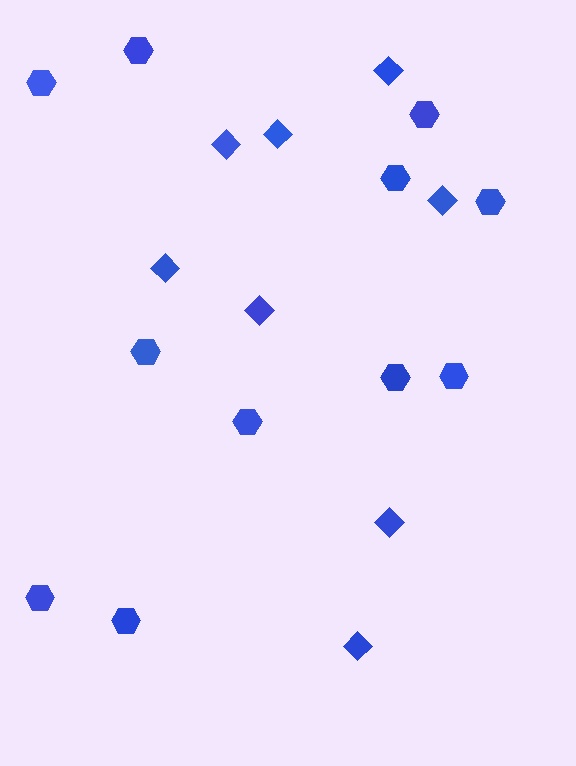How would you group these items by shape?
There are 2 groups: one group of diamonds (8) and one group of hexagons (11).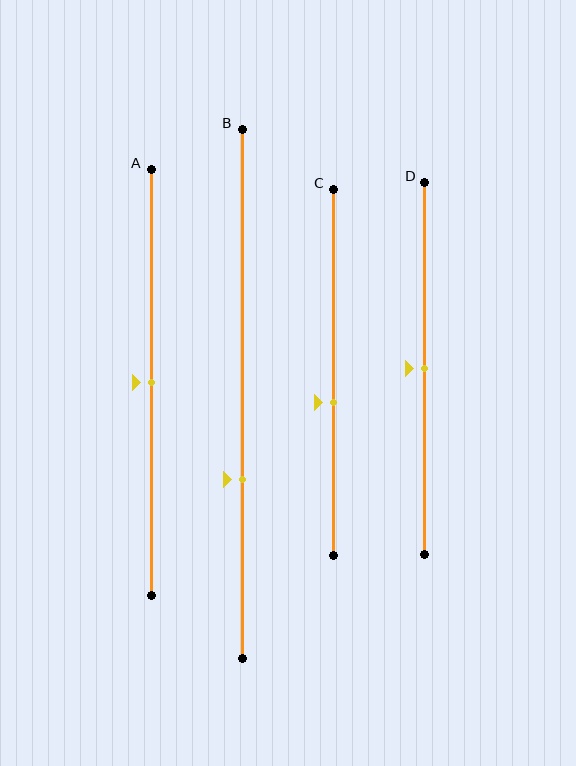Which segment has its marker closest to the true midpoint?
Segment A has its marker closest to the true midpoint.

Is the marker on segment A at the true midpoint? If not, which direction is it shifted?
Yes, the marker on segment A is at the true midpoint.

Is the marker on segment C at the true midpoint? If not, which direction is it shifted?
No, the marker on segment C is shifted downward by about 8% of the segment length.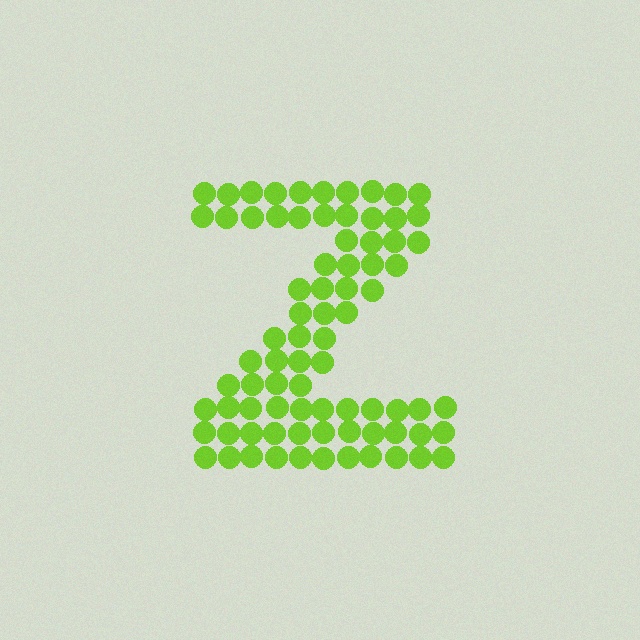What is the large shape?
The large shape is the letter Z.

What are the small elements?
The small elements are circles.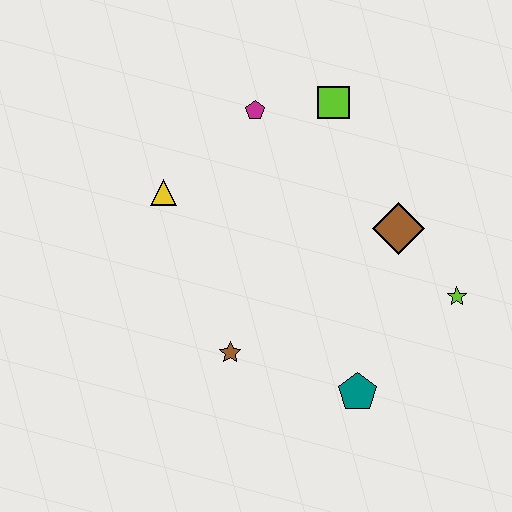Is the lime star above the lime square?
No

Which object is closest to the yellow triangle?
The magenta pentagon is closest to the yellow triangle.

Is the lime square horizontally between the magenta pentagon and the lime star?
Yes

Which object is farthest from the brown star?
The lime square is farthest from the brown star.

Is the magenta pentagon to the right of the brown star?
Yes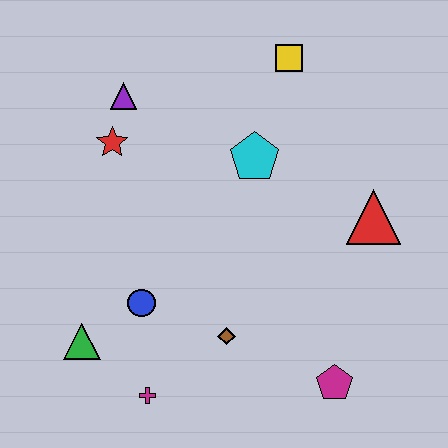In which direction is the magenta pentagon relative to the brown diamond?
The magenta pentagon is to the right of the brown diamond.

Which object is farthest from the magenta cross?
The yellow square is farthest from the magenta cross.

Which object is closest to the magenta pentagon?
The brown diamond is closest to the magenta pentagon.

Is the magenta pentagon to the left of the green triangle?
No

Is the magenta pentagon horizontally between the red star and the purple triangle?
No